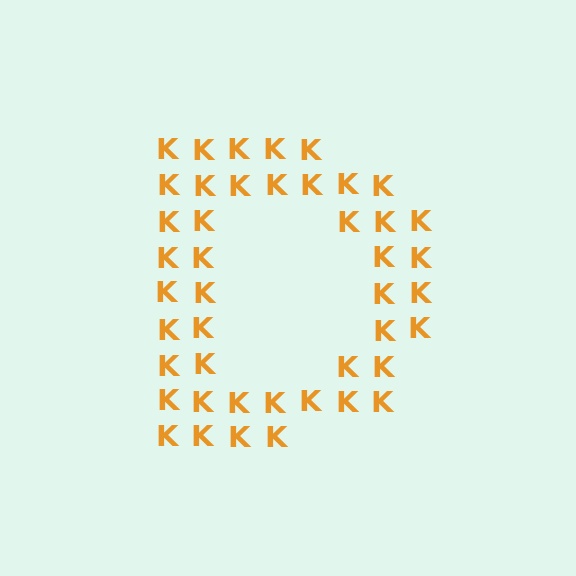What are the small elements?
The small elements are letter K's.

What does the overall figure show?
The overall figure shows the letter D.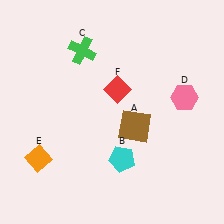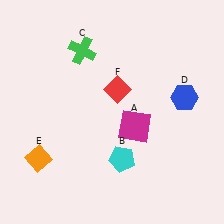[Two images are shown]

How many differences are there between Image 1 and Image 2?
There are 2 differences between the two images.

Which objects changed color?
A changed from brown to magenta. D changed from pink to blue.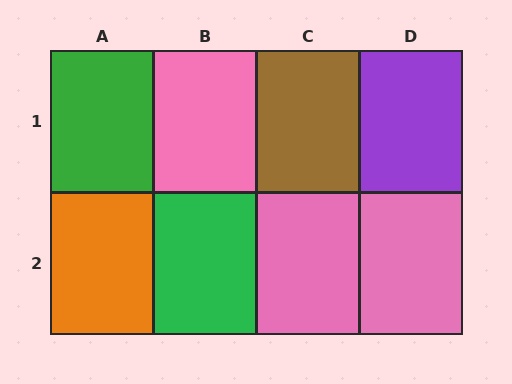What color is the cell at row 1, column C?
Brown.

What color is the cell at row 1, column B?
Pink.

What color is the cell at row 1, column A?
Green.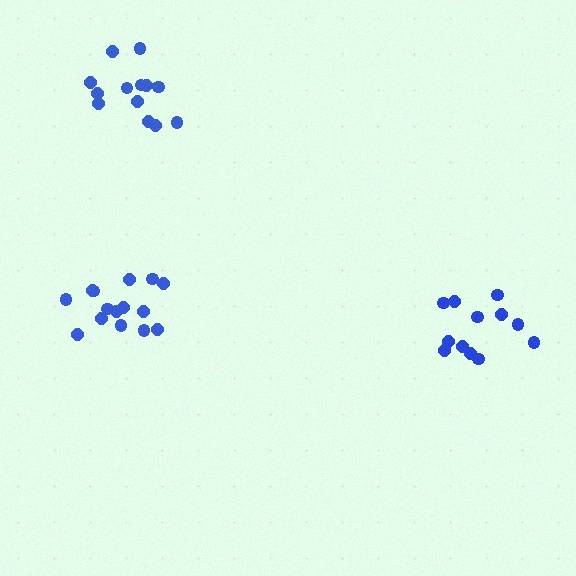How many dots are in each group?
Group 1: 13 dots, Group 2: 15 dots, Group 3: 12 dots (40 total).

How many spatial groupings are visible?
There are 3 spatial groupings.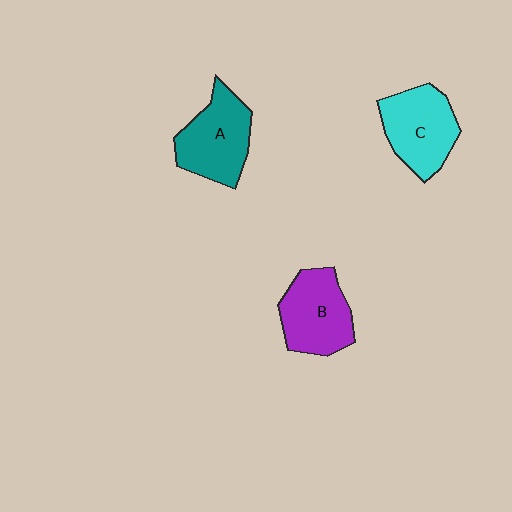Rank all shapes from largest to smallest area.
From largest to smallest: A (teal), C (cyan), B (purple).